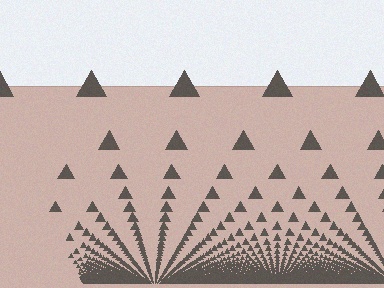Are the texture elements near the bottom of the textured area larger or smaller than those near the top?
Smaller. The gradient is inverted — elements near the bottom are smaller and denser.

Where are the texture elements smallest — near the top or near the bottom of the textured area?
Near the bottom.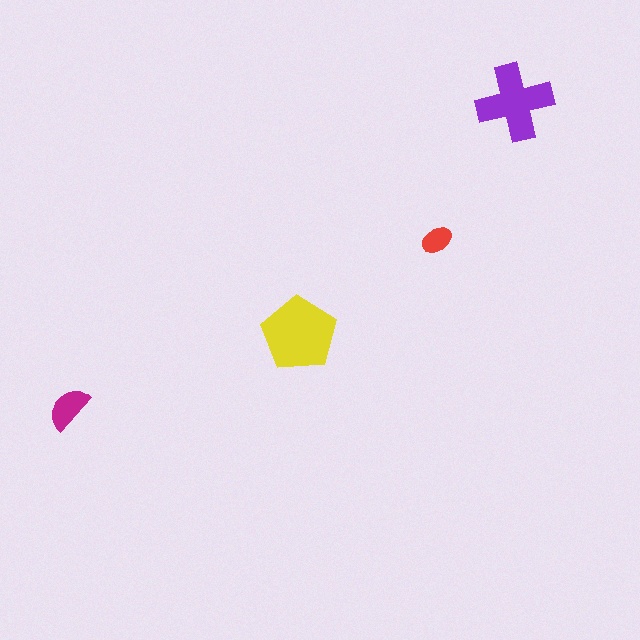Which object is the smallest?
The red ellipse.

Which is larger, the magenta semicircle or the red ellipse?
The magenta semicircle.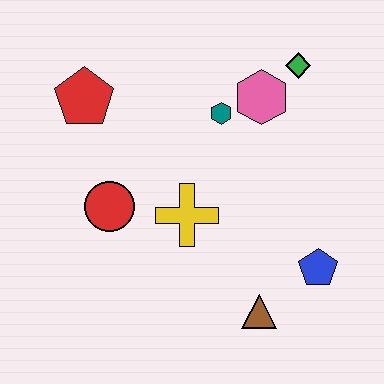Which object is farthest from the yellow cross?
The green diamond is farthest from the yellow cross.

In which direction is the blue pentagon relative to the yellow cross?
The blue pentagon is to the right of the yellow cross.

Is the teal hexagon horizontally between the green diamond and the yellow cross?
Yes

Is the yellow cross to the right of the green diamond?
No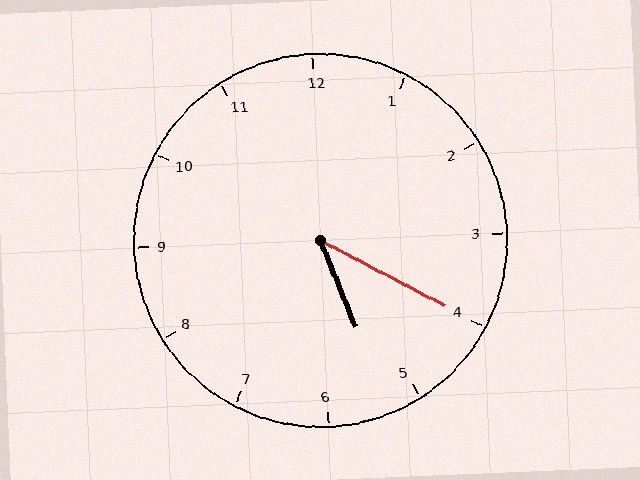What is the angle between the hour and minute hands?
Approximately 40 degrees.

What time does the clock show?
5:20.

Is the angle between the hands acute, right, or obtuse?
It is acute.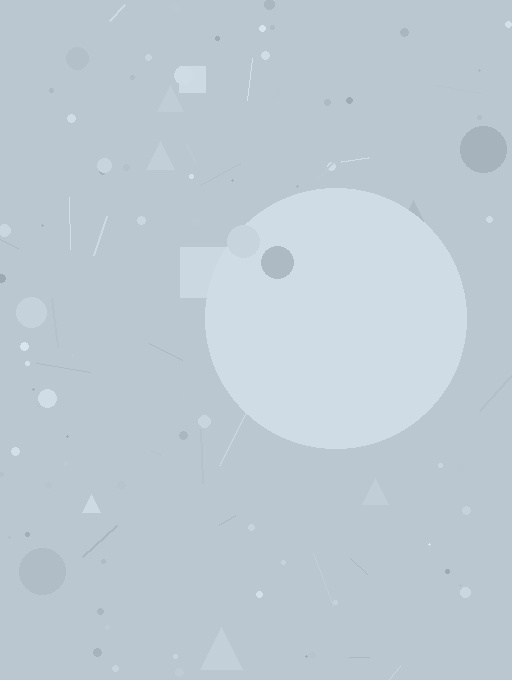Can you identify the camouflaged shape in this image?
The camouflaged shape is a circle.